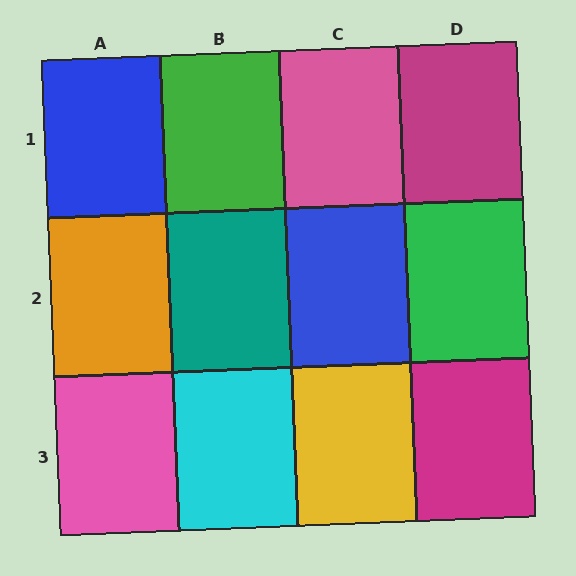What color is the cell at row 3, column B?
Cyan.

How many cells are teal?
1 cell is teal.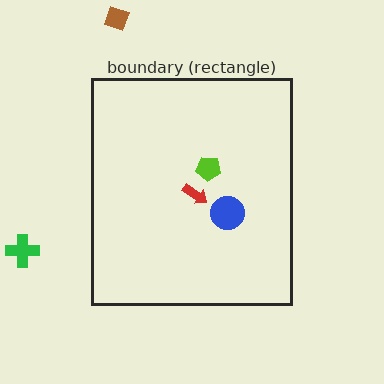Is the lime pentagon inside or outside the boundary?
Inside.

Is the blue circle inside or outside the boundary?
Inside.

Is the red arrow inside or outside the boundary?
Inside.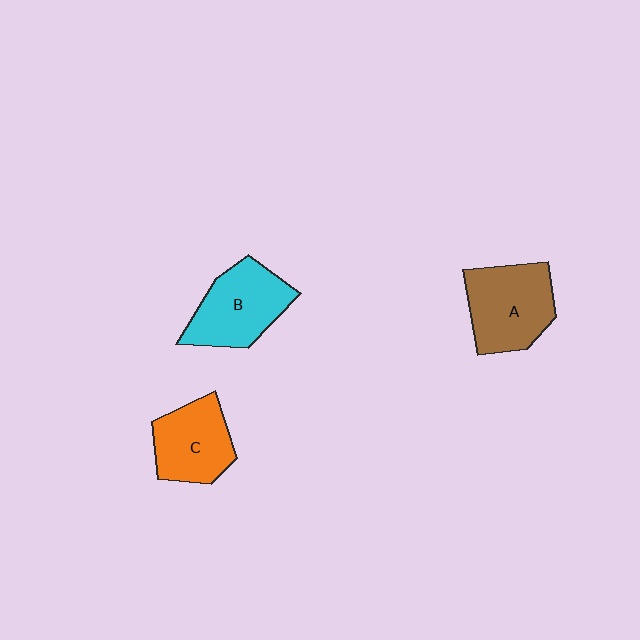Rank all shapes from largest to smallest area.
From largest to smallest: A (brown), B (cyan), C (orange).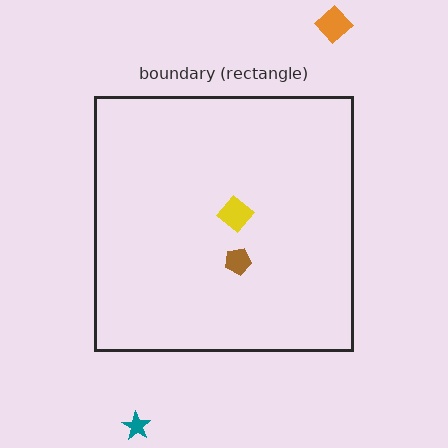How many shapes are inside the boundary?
2 inside, 2 outside.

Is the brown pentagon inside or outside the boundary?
Inside.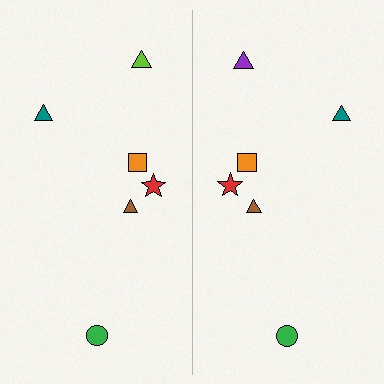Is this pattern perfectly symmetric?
No, the pattern is not perfectly symmetric. The purple triangle on the right side breaks the symmetry — its mirror counterpart is lime.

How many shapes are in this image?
There are 12 shapes in this image.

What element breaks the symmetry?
The purple triangle on the right side breaks the symmetry — its mirror counterpart is lime.